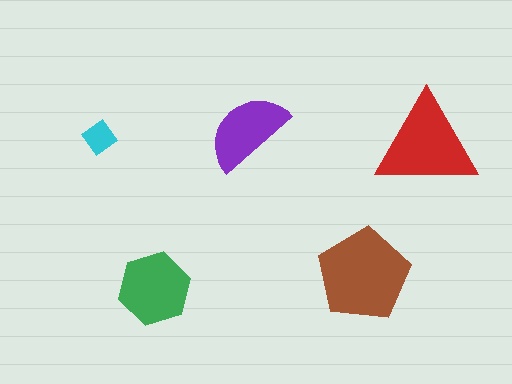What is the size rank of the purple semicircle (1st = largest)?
4th.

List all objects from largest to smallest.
The brown pentagon, the red triangle, the green hexagon, the purple semicircle, the cyan diamond.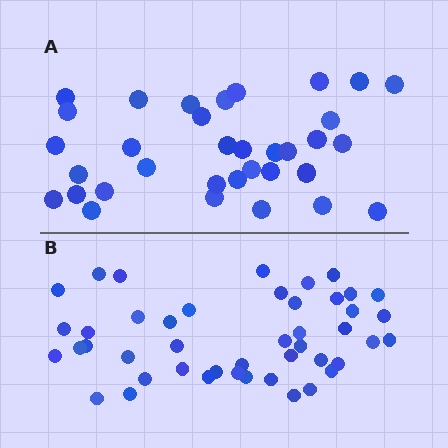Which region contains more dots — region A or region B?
Region B (the bottom region) has more dots.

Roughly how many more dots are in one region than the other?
Region B has roughly 12 or so more dots than region A.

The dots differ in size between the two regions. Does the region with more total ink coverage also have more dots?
No. Region A has more total ink coverage because its dots are larger, but region B actually contains more individual dots. Total area can be misleading — the number of items is what matters here.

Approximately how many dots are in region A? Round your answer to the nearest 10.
About 30 dots. (The exact count is 34, which rounds to 30.)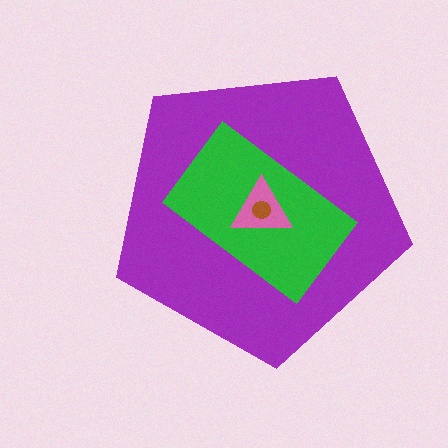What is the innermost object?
The brown circle.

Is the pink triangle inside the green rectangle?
Yes.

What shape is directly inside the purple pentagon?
The green rectangle.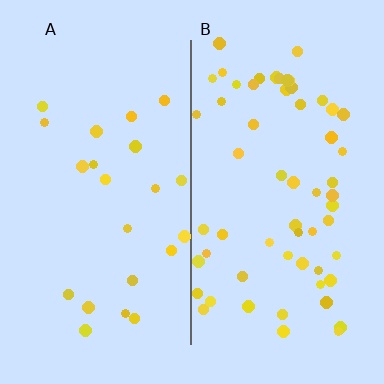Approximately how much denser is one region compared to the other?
Approximately 2.8× — region B over region A.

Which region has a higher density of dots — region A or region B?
B (the right).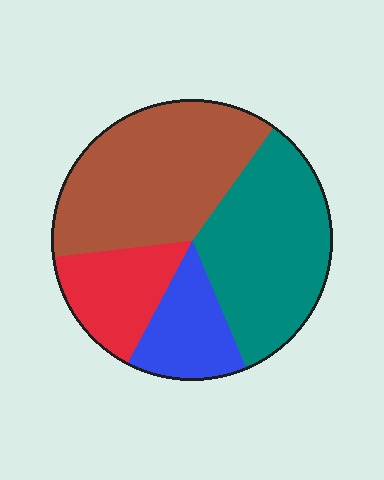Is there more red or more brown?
Brown.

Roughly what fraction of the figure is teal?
Teal takes up between a quarter and a half of the figure.